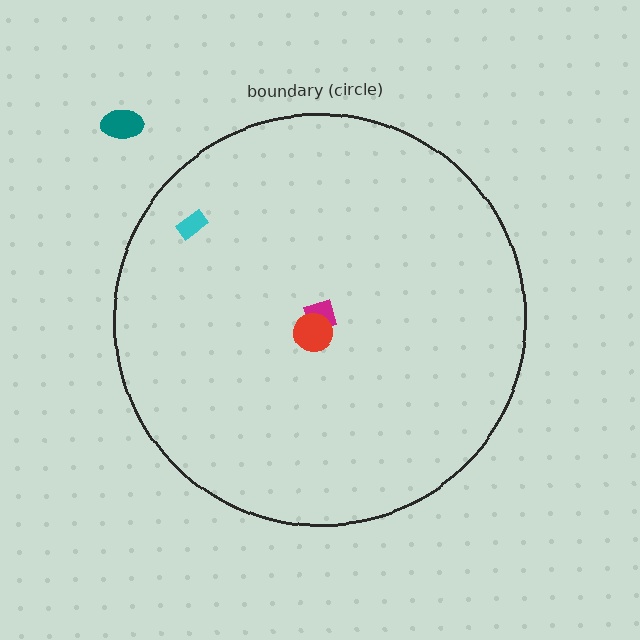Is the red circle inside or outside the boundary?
Inside.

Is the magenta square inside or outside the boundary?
Inside.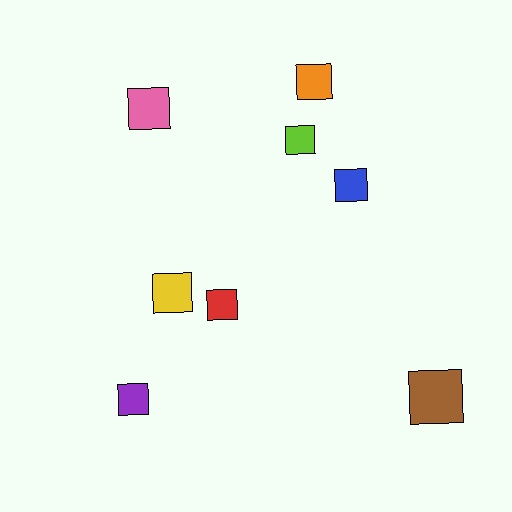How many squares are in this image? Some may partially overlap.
There are 8 squares.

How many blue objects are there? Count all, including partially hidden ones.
There is 1 blue object.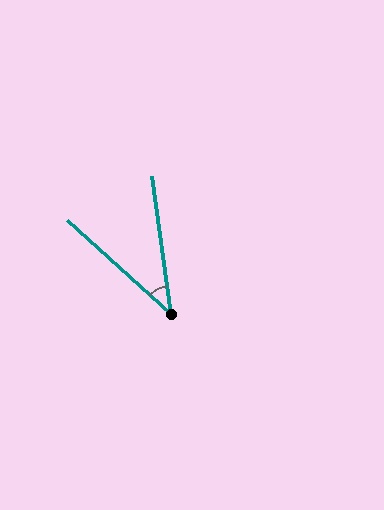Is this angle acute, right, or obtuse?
It is acute.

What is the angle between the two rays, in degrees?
Approximately 40 degrees.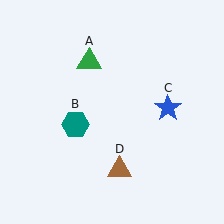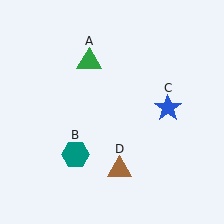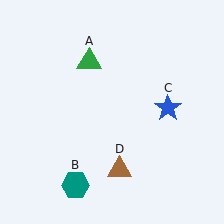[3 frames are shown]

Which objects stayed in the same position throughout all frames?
Green triangle (object A) and blue star (object C) and brown triangle (object D) remained stationary.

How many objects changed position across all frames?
1 object changed position: teal hexagon (object B).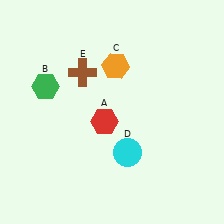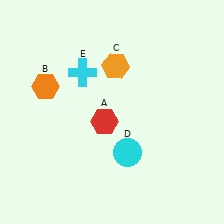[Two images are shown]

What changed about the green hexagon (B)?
In Image 1, B is green. In Image 2, it changed to orange.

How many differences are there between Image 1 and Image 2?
There are 2 differences between the two images.